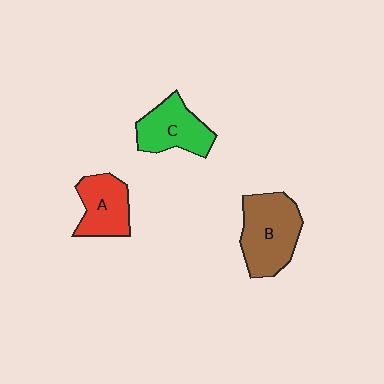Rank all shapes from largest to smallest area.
From largest to smallest: B (brown), C (green), A (red).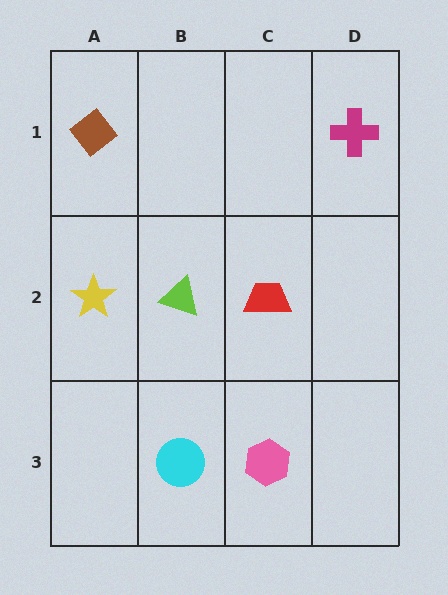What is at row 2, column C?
A red trapezoid.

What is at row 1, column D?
A magenta cross.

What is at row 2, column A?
A yellow star.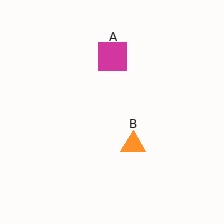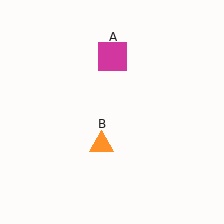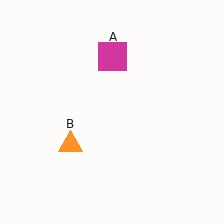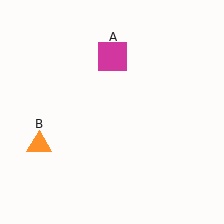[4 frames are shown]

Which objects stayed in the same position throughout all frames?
Magenta square (object A) remained stationary.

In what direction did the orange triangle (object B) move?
The orange triangle (object B) moved left.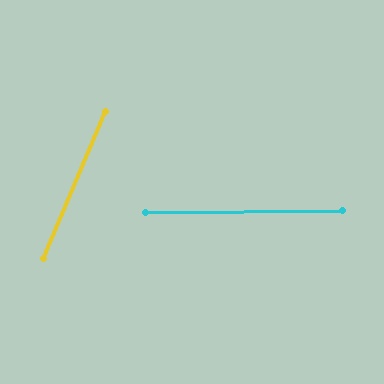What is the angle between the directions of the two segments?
Approximately 67 degrees.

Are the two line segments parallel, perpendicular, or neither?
Neither parallel nor perpendicular — they differ by about 67°.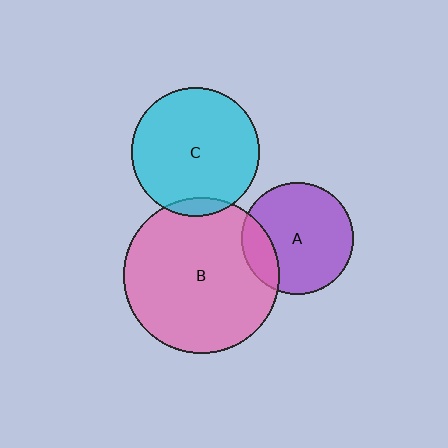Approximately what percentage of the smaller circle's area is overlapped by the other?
Approximately 20%.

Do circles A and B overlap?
Yes.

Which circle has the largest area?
Circle B (pink).